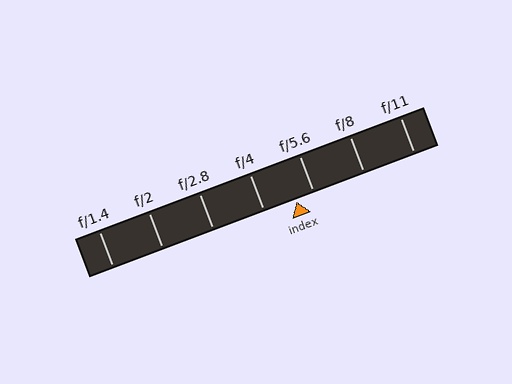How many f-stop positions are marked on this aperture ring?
There are 7 f-stop positions marked.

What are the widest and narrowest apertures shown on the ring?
The widest aperture shown is f/1.4 and the narrowest is f/11.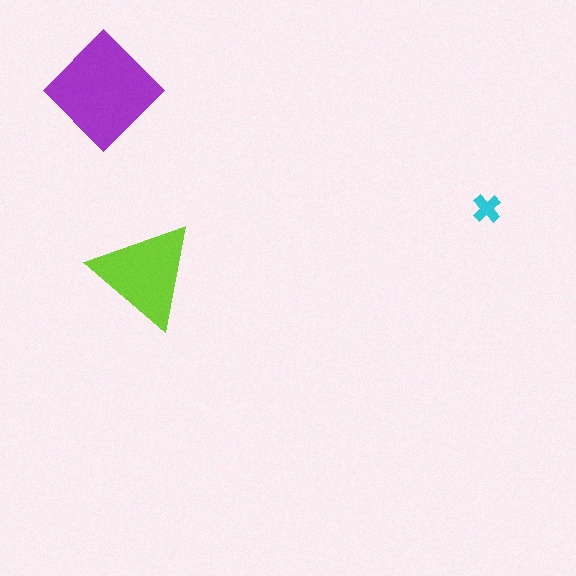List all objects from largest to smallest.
The purple diamond, the lime triangle, the cyan cross.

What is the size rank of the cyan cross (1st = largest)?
3rd.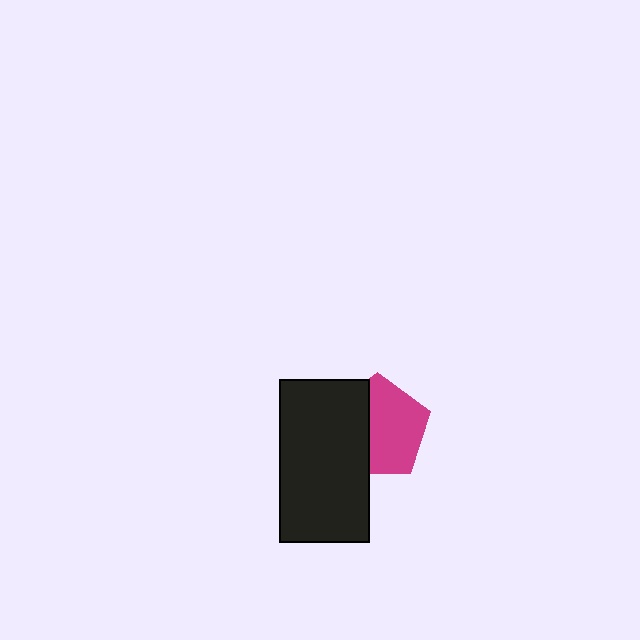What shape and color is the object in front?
The object in front is a black rectangle.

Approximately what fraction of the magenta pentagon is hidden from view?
Roughly 39% of the magenta pentagon is hidden behind the black rectangle.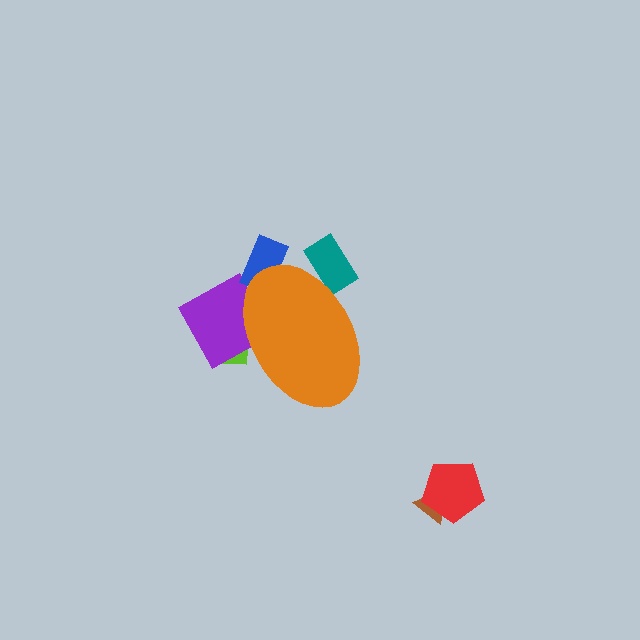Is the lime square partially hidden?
Yes, the lime square is partially hidden behind the orange ellipse.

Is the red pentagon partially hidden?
No, the red pentagon is fully visible.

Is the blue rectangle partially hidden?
Yes, the blue rectangle is partially hidden behind the orange ellipse.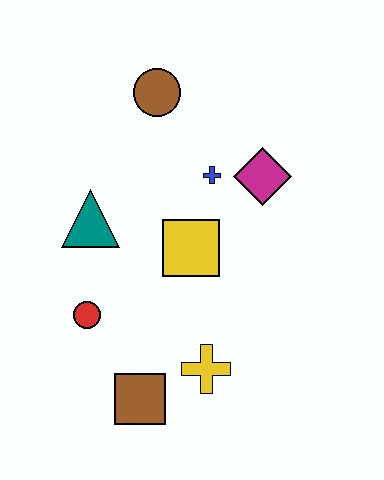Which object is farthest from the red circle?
The brown circle is farthest from the red circle.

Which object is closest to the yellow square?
The blue cross is closest to the yellow square.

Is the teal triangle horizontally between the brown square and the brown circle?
No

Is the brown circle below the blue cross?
No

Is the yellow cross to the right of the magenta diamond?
No